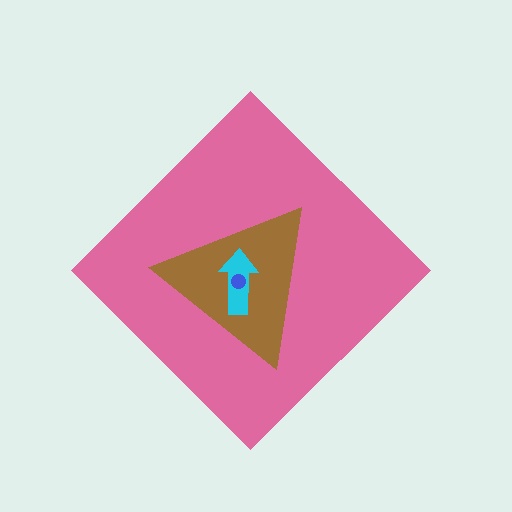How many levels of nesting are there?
4.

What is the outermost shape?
The pink diamond.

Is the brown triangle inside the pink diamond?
Yes.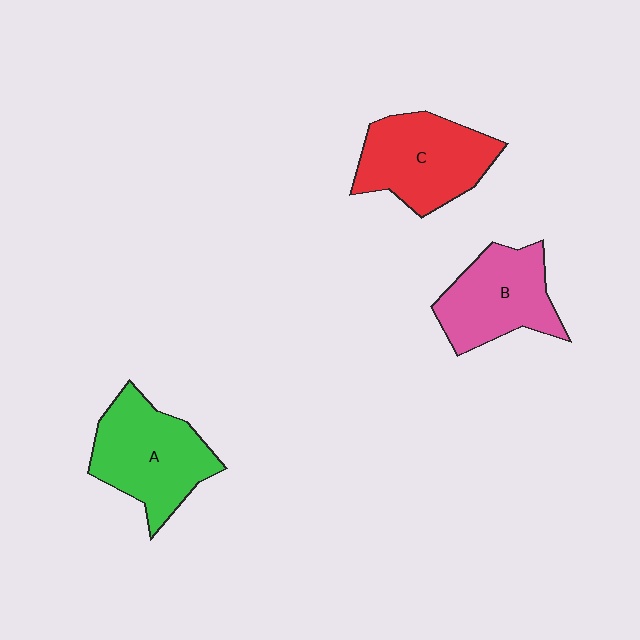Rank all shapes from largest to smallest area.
From largest to smallest: A (green), C (red), B (pink).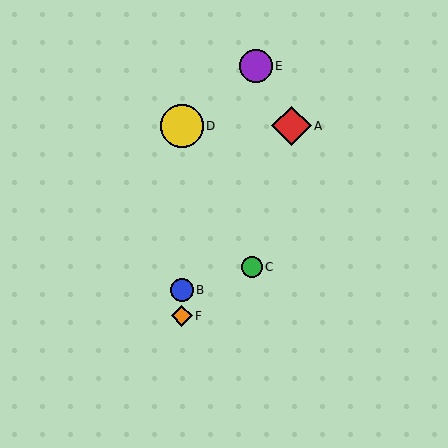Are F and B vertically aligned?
Yes, both are at x≈182.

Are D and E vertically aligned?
No, D is at x≈182 and E is at x≈256.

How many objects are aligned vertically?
3 objects (B, D, F) are aligned vertically.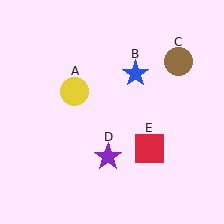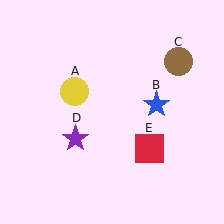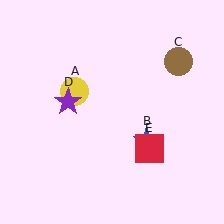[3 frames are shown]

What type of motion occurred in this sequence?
The blue star (object B), purple star (object D) rotated clockwise around the center of the scene.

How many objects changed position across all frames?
2 objects changed position: blue star (object B), purple star (object D).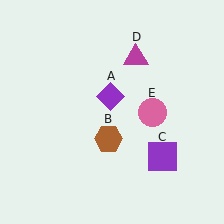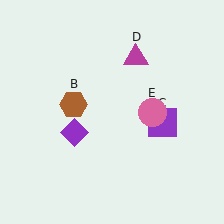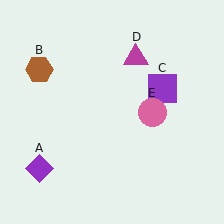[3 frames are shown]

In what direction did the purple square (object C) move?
The purple square (object C) moved up.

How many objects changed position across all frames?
3 objects changed position: purple diamond (object A), brown hexagon (object B), purple square (object C).